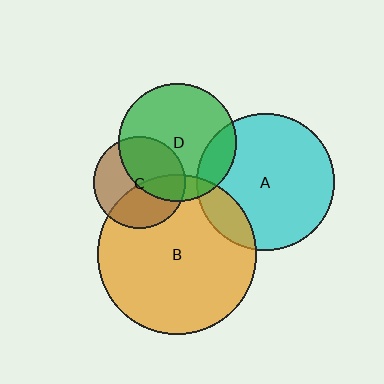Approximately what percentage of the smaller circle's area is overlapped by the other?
Approximately 15%.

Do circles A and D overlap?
Yes.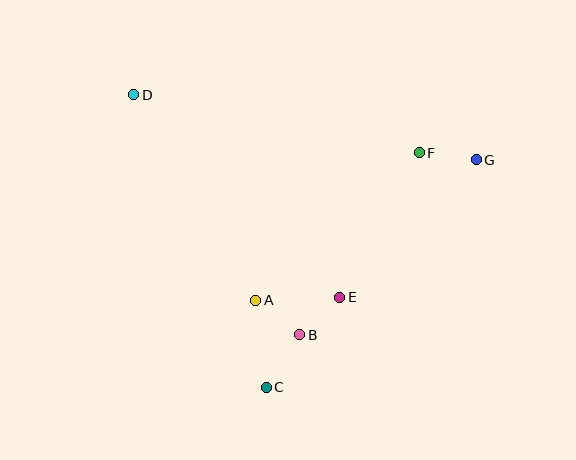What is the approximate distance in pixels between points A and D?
The distance between A and D is approximately 239 pixels.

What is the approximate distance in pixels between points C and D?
The distance between C and D is approximately 321 pixels.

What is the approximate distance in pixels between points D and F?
The distance between D and F is approximately 291 pixels.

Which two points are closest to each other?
Points B and E are closest to each other.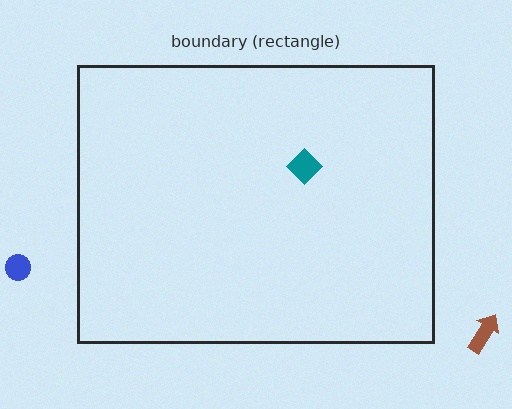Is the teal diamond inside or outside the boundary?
Inside.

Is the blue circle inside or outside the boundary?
Outside.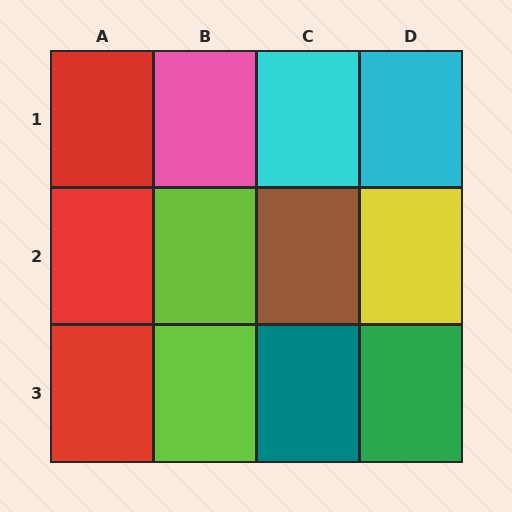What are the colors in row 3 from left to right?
Red, lime, teal, green.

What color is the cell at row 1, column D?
Cyan.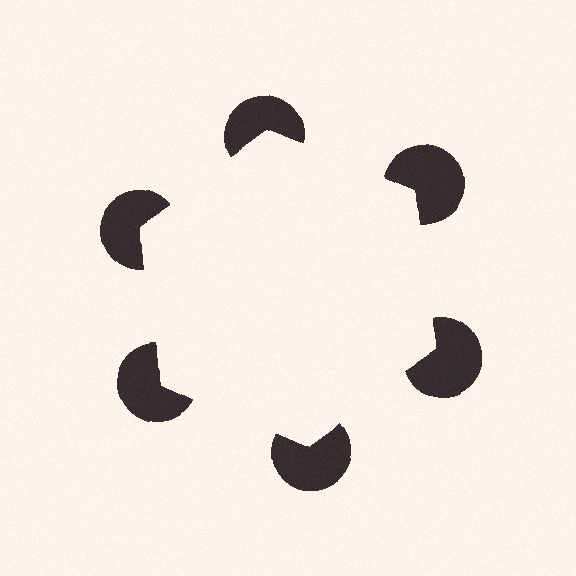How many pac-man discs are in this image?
There are 6 — one at each vertex of the illusory hexagon.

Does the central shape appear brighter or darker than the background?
It typically appears slightly brighter than the background, even though no actual brightness change is drawn.